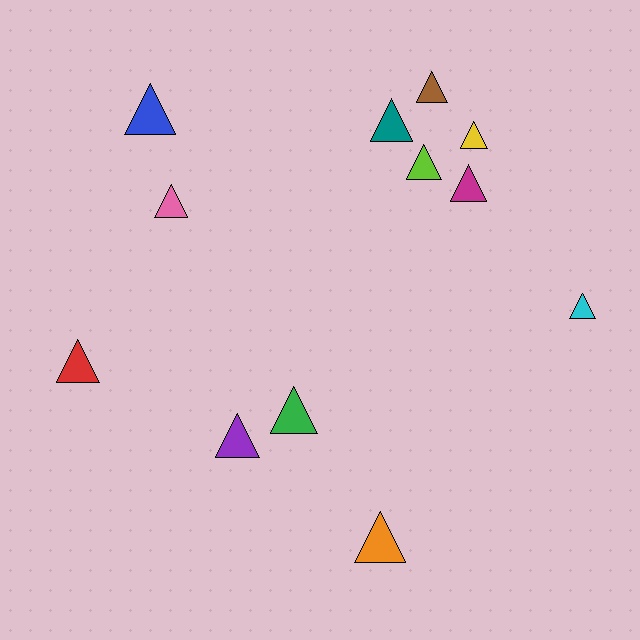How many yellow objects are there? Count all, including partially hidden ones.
There is 1 yellow object.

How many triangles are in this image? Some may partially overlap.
There are 12 triangles.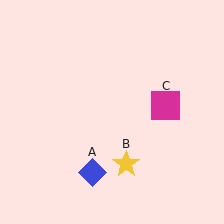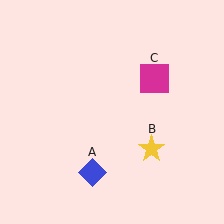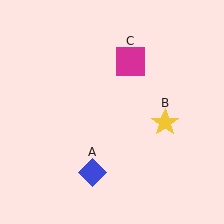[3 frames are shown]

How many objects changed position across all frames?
2 objects changed position: yellow star (object B), magenta square (object C).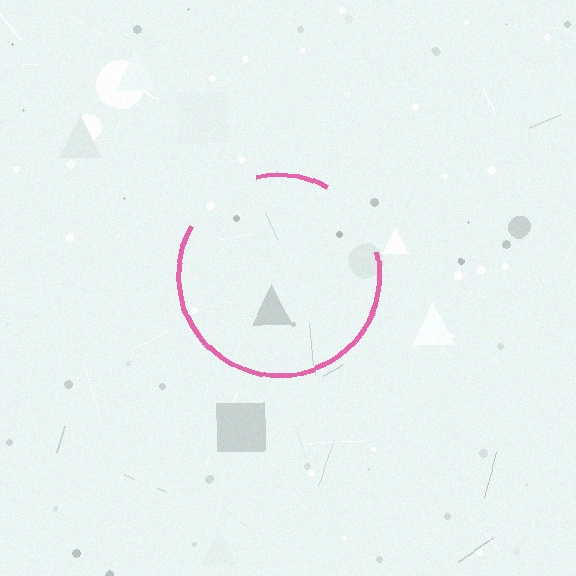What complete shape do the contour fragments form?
The contour fragments form a circle.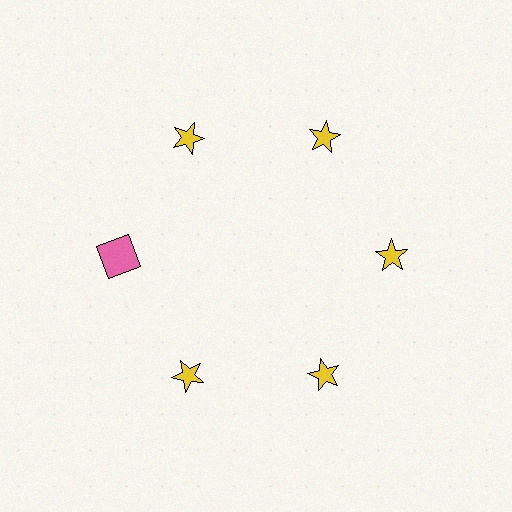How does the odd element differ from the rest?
It differs in both color (pink instead of yellow) and shape (square instead of star).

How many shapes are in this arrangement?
There are 6 shapes arranged in a ring pattern.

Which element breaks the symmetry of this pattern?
The pink square at roughly the 9 o'clock position breaks the symmetry. All other shapes are yellow stars.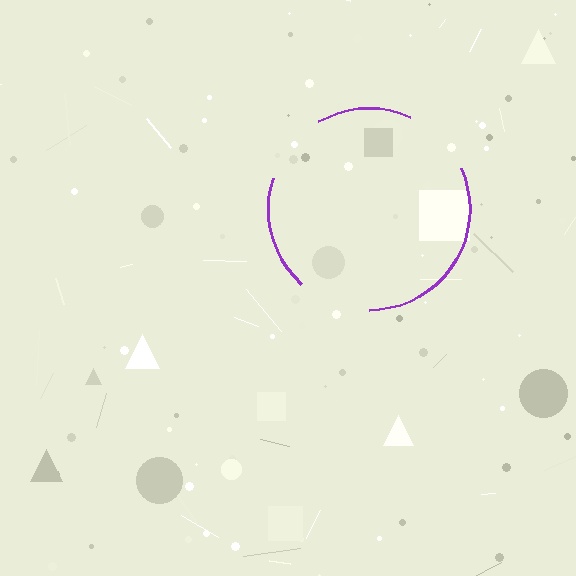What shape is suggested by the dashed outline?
The dashed outline suggests a circle.